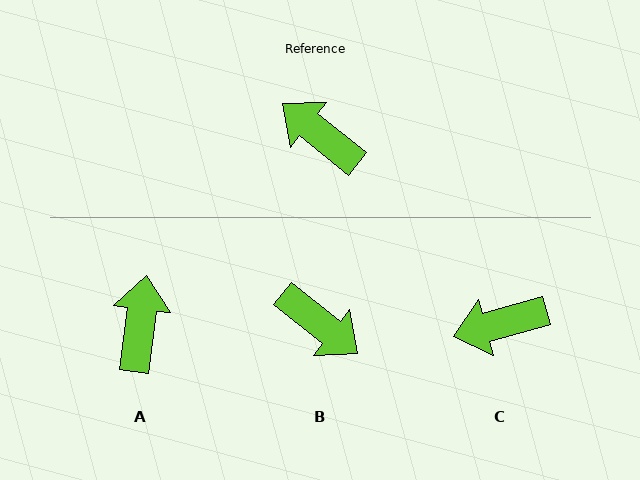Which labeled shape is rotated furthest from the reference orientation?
B, about 180 degrees away.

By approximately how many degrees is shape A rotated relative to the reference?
Approximately 59 degrees clockwise.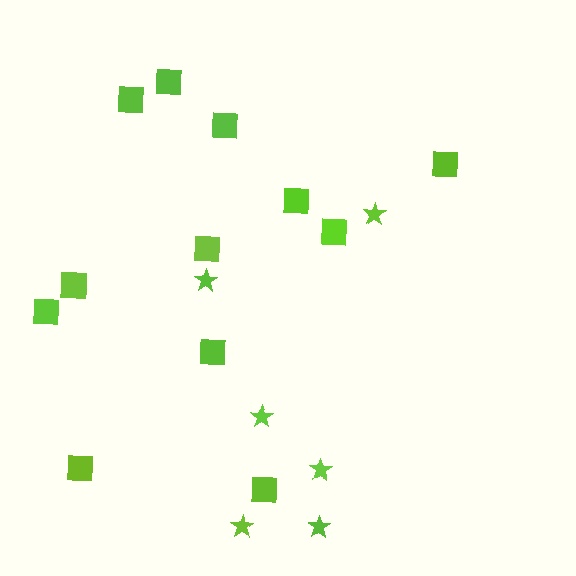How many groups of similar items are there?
There are 2 groups: one group of squares (12) and one group of stars (6).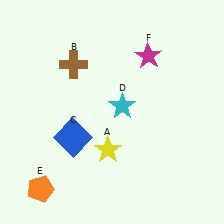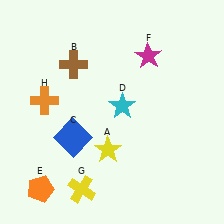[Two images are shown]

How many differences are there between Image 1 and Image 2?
There are 2 differences between the two images.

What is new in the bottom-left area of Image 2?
A yellow cross (G) was added in the bottom-left area of Image 2.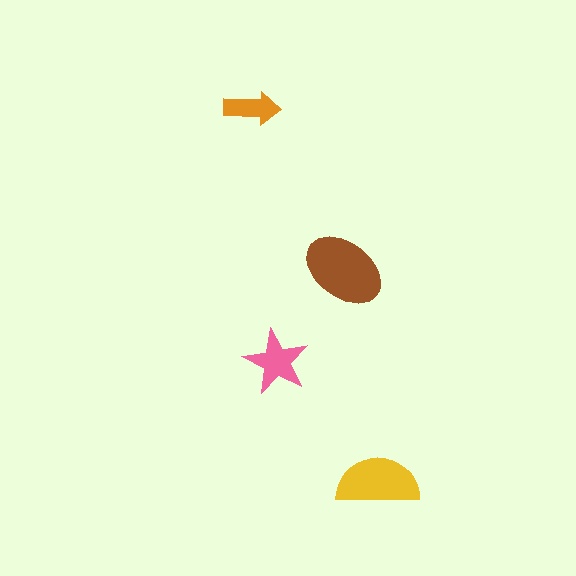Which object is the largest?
The brown ellipse.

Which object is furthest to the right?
The yellow semicircle is rightmost.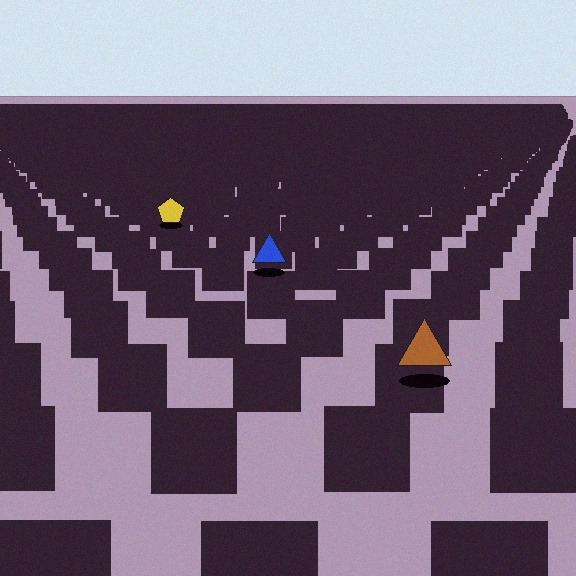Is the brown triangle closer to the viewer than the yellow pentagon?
Yes. The brown triangle is closer — you can tell from the texture gradient: the ground texture is coarser near it.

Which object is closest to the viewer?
The brown triangle is closest. The texture marks near it are larger and more spread out.